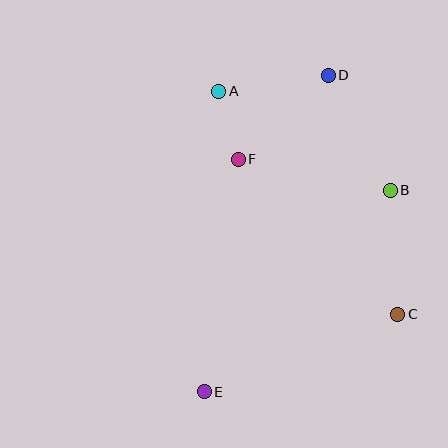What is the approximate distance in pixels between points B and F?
The distance between B and F is approximately 155 pixels.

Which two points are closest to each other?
Points A and F are closest to each other.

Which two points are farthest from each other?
Points D and E are farthest from each other.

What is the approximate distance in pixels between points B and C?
The distance between B and C is approximately 124 pixels.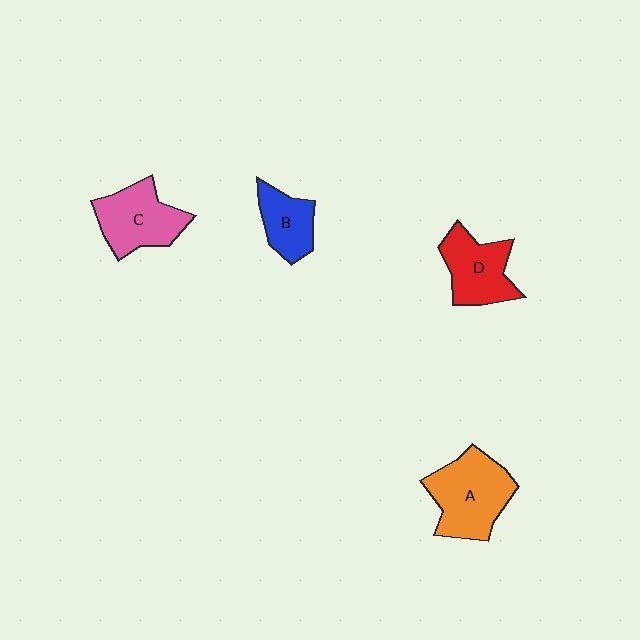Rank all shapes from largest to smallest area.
From largest to smallest: A (orange), C (pink), D (red), B (blue).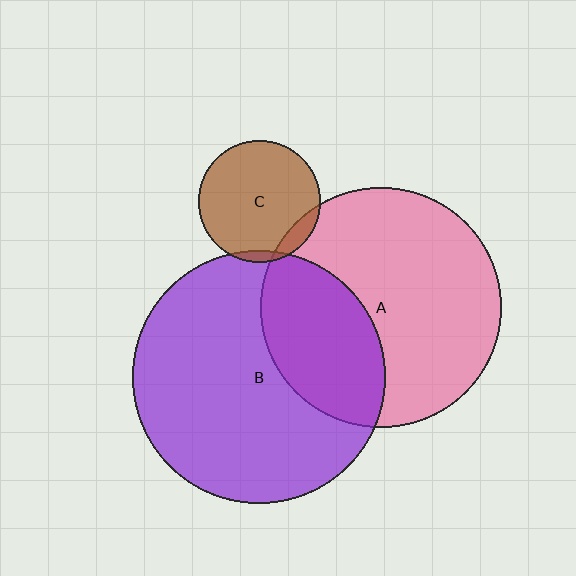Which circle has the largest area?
Circle B (purple).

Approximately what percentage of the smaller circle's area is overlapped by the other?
Approximately 10%.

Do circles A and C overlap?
Yes.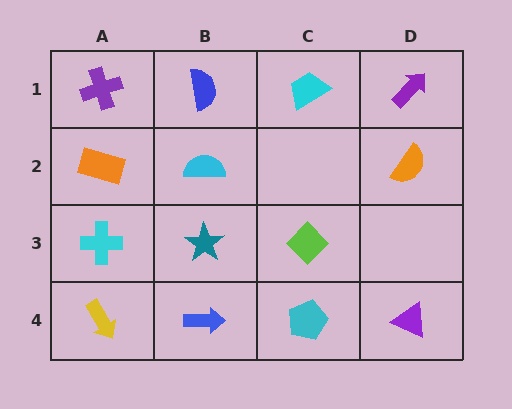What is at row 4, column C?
A cyan pentagon.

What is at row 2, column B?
A cyan semicircle.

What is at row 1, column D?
A purple arrow.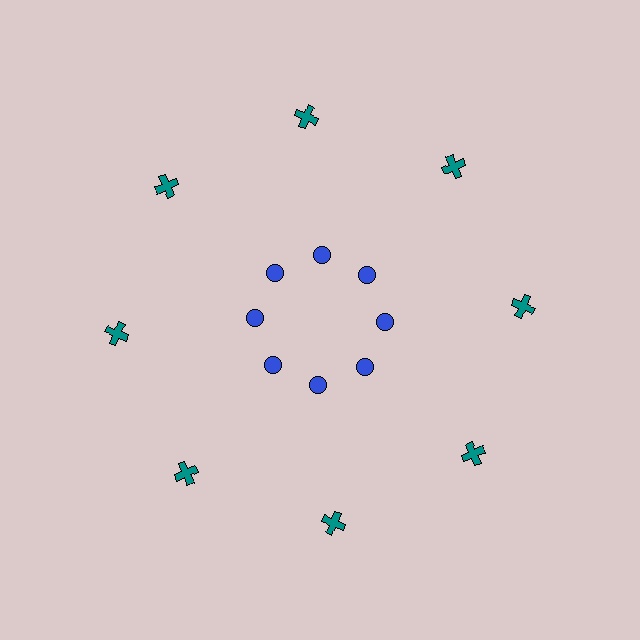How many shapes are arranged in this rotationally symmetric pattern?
There are 16 shapes, arranged in 8 groups of 2.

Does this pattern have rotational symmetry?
Yes, this pattern has 8-fold rotational symmetry. It looks the same after rotating 45 degrees around the center.